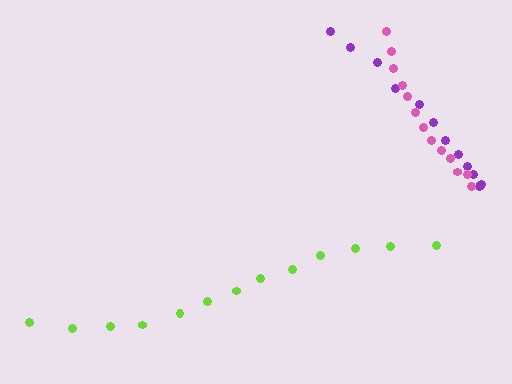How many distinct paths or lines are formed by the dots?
There are 3 distinct paths.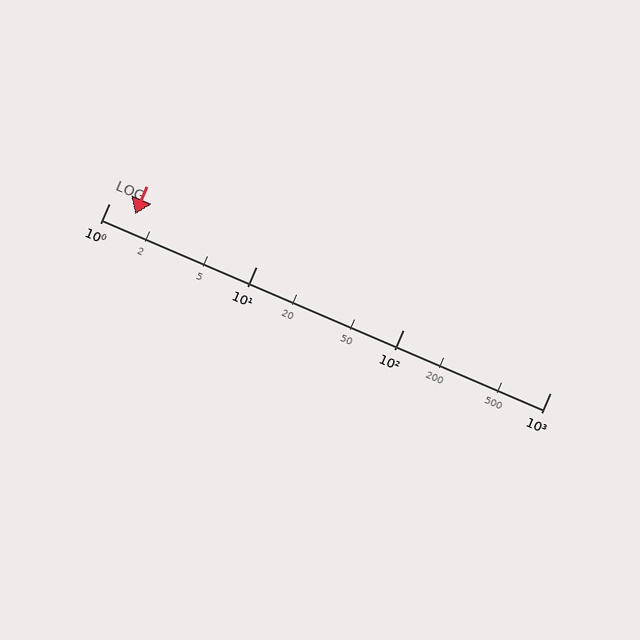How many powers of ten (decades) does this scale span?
The scale spans 3 decades, from 1 to 1000.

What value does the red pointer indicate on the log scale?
The pointer indicates approximately 1.5.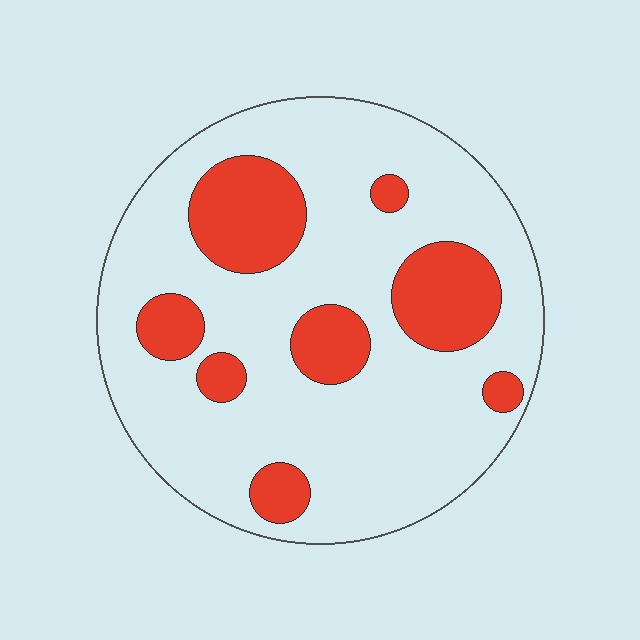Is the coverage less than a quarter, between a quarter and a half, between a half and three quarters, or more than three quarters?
Less than a quarter.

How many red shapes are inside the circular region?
8.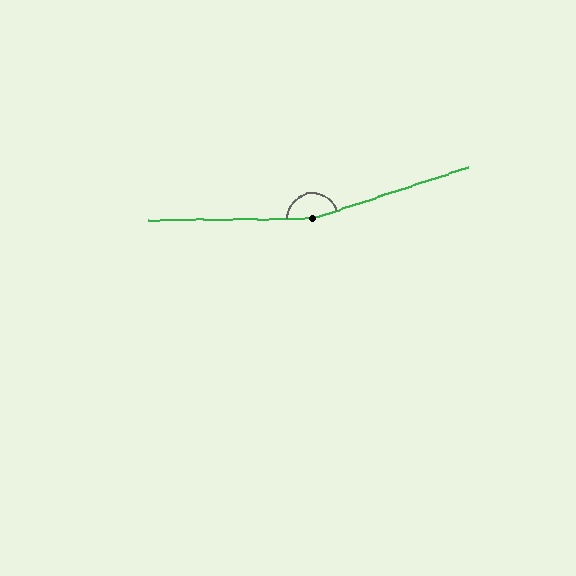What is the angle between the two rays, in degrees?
Approximately 162 degrees.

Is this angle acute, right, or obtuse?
It is obtuse.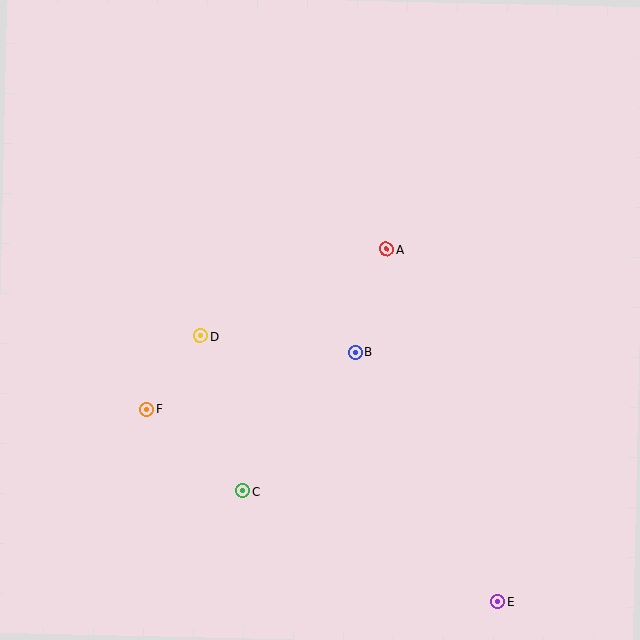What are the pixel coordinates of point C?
Point C is at (243, 491).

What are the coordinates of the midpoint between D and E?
The midpoint between D and E is at (349, 469).